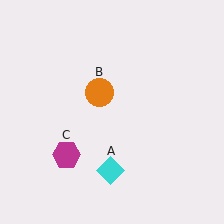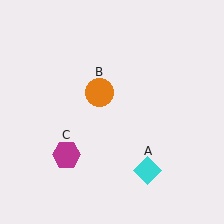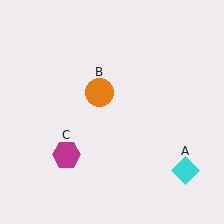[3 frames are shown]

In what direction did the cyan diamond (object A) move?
The cyan diamond (object A) moved right.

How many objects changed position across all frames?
1 object changed position: cyan diamond (object A).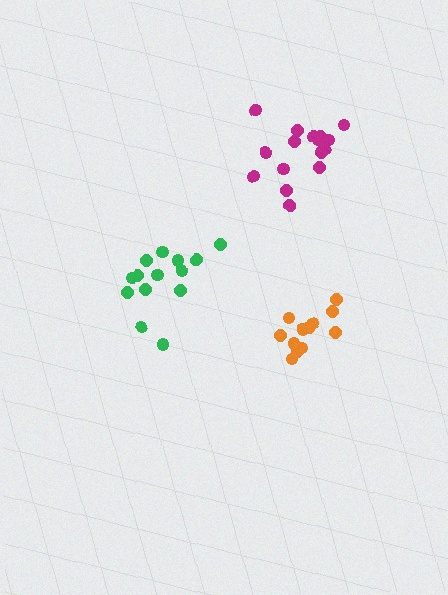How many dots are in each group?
Group 1: 14 dots, Group 2: 16 dots, Group 3: 12 dots (42 total).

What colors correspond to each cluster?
The clusters are colored: green, magenta, orange.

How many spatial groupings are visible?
There are 3 spatial groupings.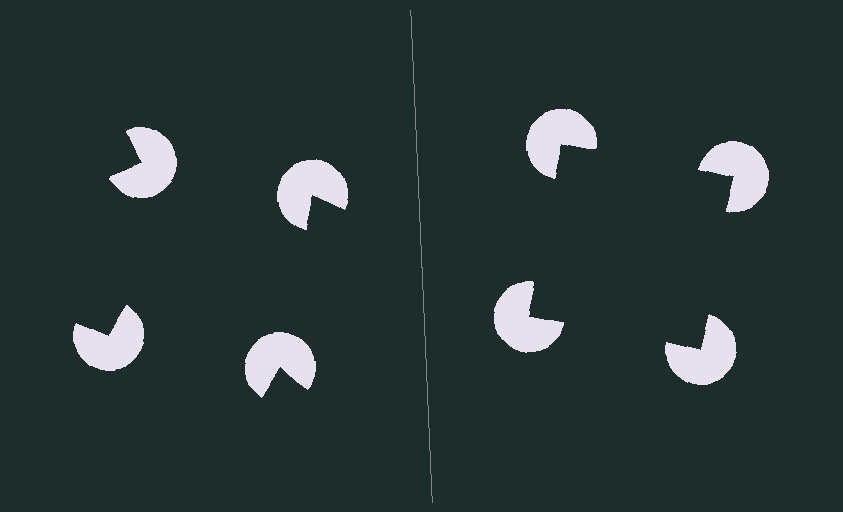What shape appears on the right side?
An illusory square.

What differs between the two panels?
The pac-man discs are positioned identically on both sides; only the wedge orientations differ. On the right they align to a square; on the left they are misaligned.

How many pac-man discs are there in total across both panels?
8 — 4 on each side.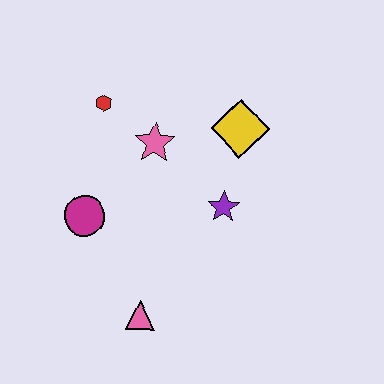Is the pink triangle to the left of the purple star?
Yes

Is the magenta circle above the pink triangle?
Yes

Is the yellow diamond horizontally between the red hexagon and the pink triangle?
No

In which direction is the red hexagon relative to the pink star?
The red hexagon is to the left of the pink star.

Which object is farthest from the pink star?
The pink triangle is farthest from the pink star.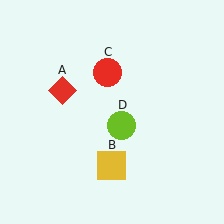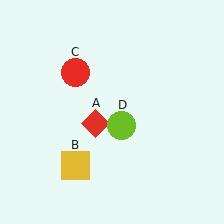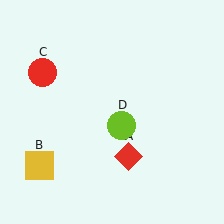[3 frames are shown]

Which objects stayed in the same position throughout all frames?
Lime circle (object D) remained stationary.